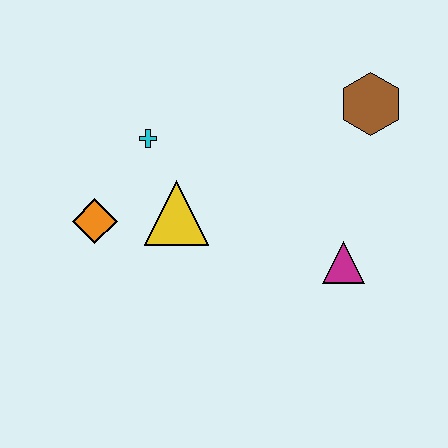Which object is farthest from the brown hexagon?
The orange diamond is farthest from the brown hexagon.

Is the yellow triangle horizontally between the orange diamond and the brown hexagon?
Yes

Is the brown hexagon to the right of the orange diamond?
Yes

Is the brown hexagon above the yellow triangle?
Yes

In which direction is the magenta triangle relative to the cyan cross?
The magenta triangle is to the right of the cyan cross.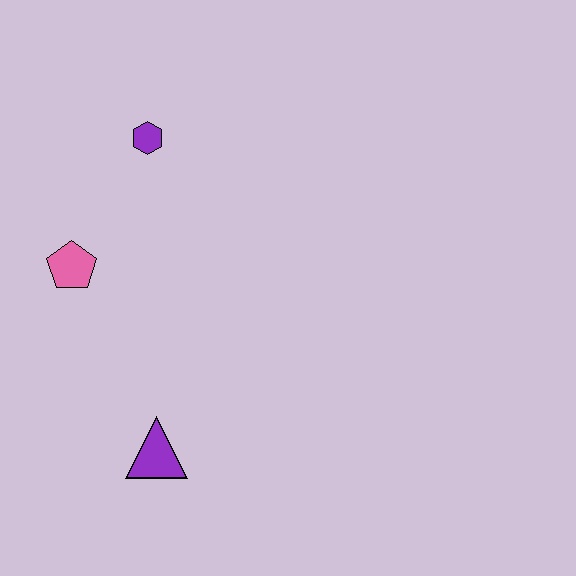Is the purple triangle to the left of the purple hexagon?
No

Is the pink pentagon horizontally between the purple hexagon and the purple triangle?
No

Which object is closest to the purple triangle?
The pink pentagon is closest to the purple triangle.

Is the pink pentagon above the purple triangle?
Yes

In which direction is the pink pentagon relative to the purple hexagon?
The pink pentagon is below the purple hexagon.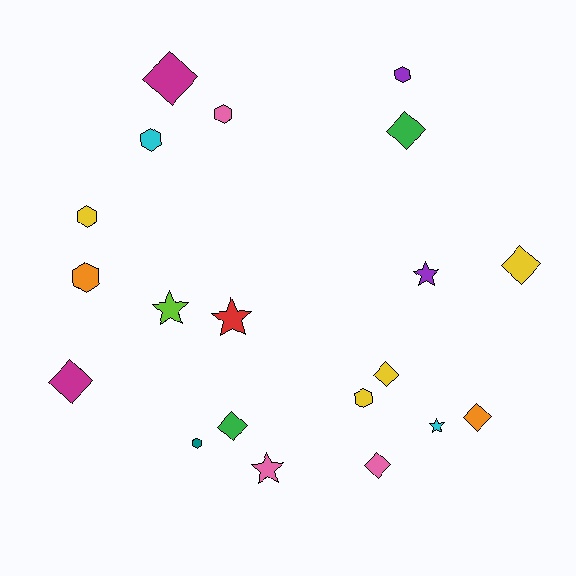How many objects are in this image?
There are 20 objects.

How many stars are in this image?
There are 5 stars.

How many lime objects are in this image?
There is 1 lime object.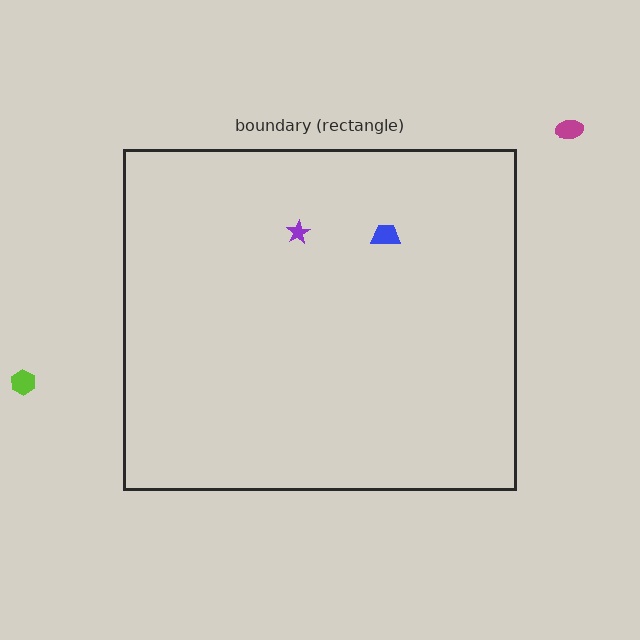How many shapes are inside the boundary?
2 inside, 2 outside.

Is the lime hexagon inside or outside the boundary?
Outside.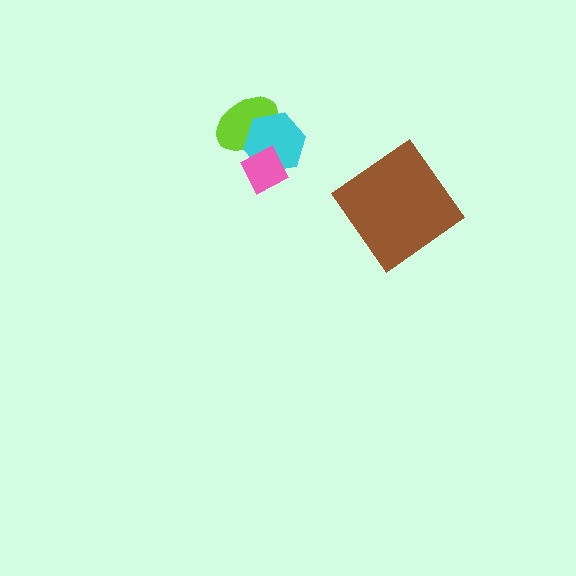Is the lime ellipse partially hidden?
Yes, it is partially covered by another shape.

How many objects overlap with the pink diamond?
2 objects overlap with the pink diamond.